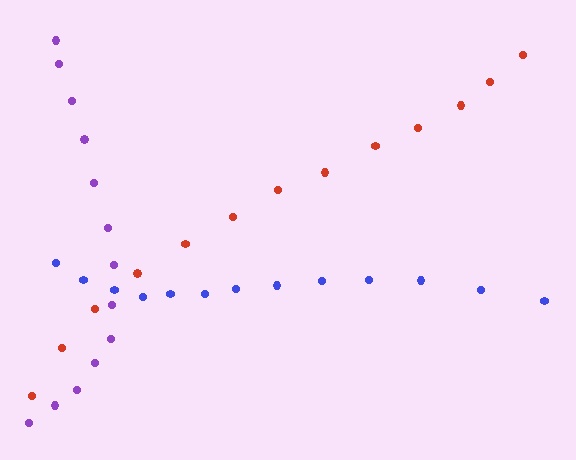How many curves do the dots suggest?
There are 3 distinct paths.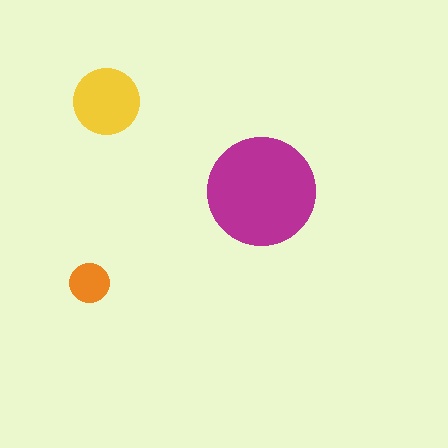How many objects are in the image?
There are 3 objects in the image.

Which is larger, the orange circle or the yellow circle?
The yellow one.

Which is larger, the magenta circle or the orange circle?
The magenta one.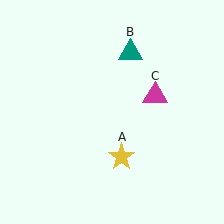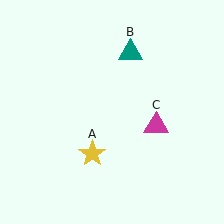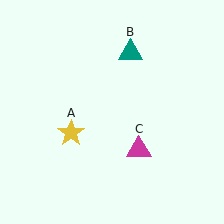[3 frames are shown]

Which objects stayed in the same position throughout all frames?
Teal triangle (object B) remained stationary.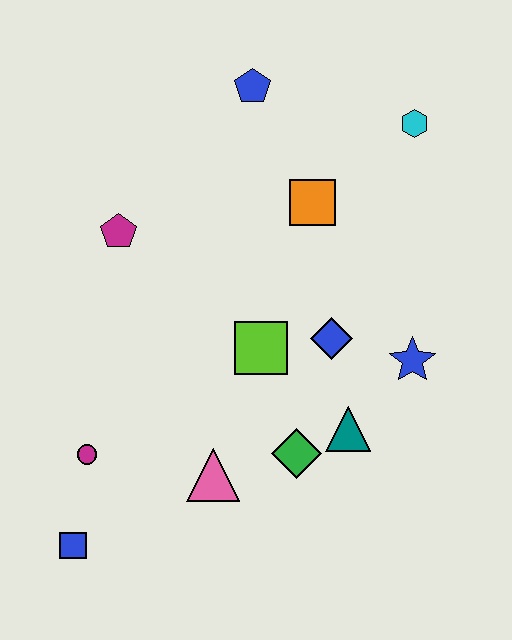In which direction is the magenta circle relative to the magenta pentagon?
The magenta circle is below the magenta pentagon.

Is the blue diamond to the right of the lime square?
Yes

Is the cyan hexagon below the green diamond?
No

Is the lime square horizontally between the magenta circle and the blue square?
No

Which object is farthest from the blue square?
The cyan hexagon is farthest from the blue square.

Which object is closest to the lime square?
The blue diamond is closest to the lime square.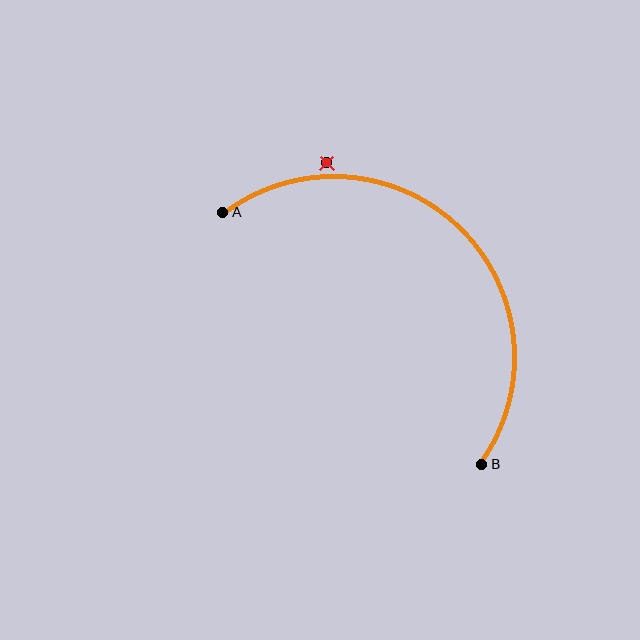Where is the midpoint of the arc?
The arc midpoint is the point on the curve farthest from the straight line joining A and B. It sits above and to the right of that line.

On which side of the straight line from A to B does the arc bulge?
The arc bulges above and to the right of the straight line connecting A and B.